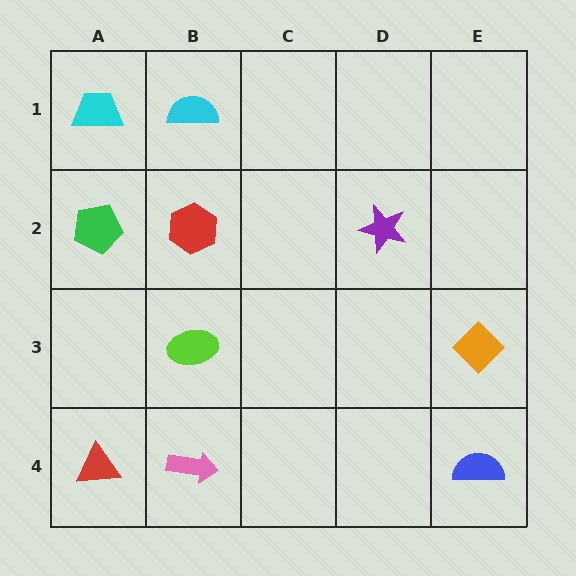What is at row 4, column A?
A red triangle.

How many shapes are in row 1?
2 shapes.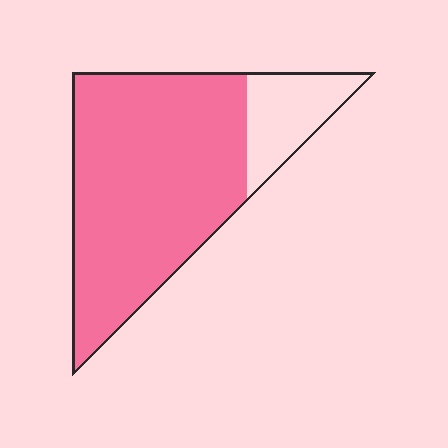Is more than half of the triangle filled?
Yes.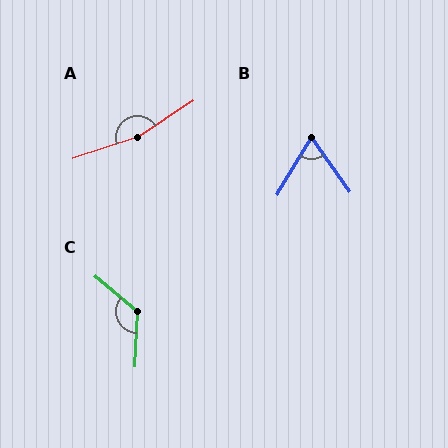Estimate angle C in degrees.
Approximately 128 degrees.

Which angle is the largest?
A, at approximately 165 degrees.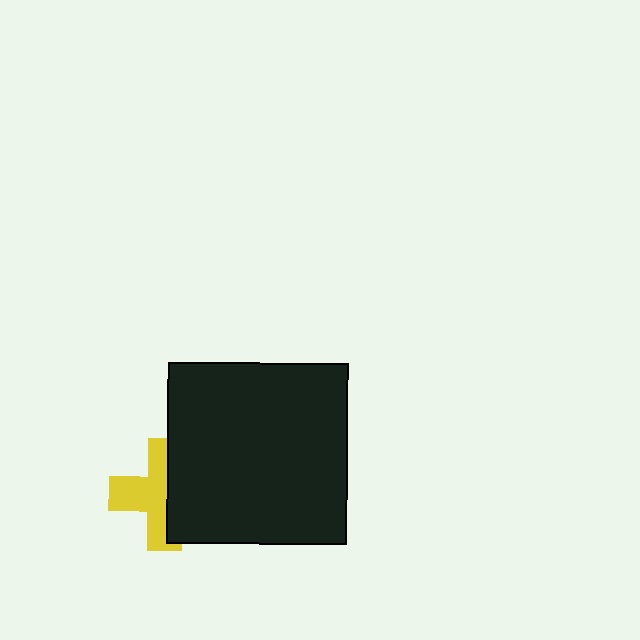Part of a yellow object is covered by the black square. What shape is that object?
It is a cross.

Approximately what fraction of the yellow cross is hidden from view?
Roughly 47% of the yellow cross is hidden behind the black square.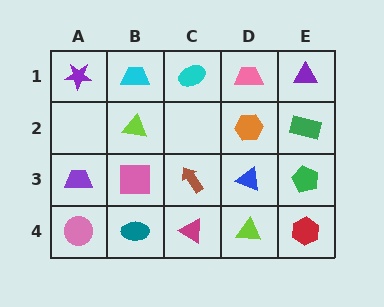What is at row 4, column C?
A magenta triangle.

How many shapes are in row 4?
5 shapes.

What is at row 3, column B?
A pink square.